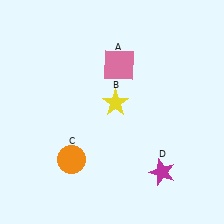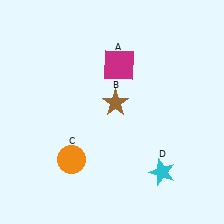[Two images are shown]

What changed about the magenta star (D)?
In Image 1, D is magenta. In Image 2, it changed to cyan.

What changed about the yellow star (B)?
In Image 1, B is yellow. In Image 2, it changed to brown.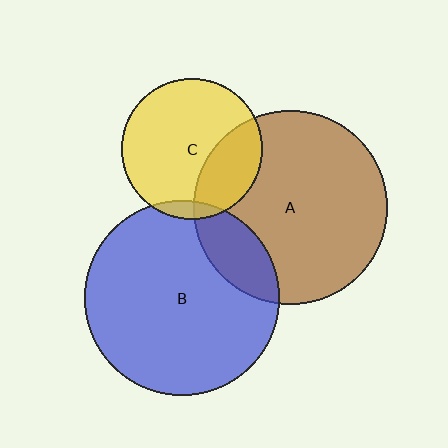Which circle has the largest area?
Circle B (blue).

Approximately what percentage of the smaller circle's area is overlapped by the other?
Approximately 15%.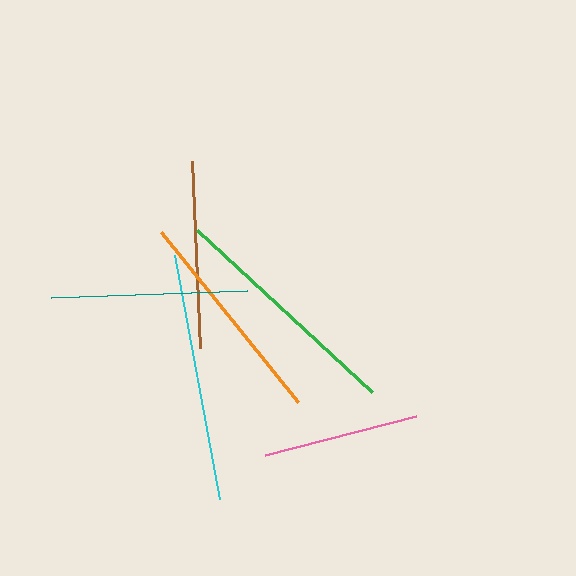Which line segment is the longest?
The cyan line is the longest at approximately 248 pixels.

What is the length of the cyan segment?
The cyan segment is approximately 248 pixels long.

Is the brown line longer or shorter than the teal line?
The teal line is longer than the brown line.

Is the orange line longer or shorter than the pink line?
The orange line is longer than the pink line.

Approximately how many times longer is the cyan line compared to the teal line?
The cyan line is approximately 1.3 times the length of the teal line.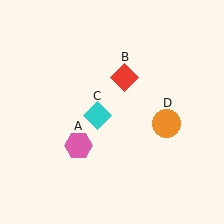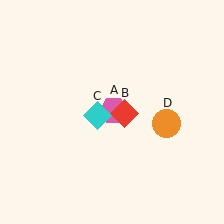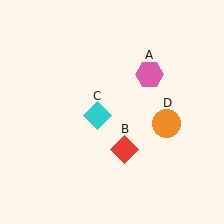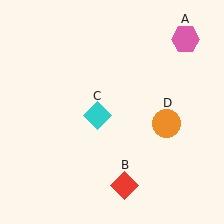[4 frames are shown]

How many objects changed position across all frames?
2 objects changed position: pink hexagon (object A), red diamond (object B).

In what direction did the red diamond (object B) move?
The red diamond (object B) moved down.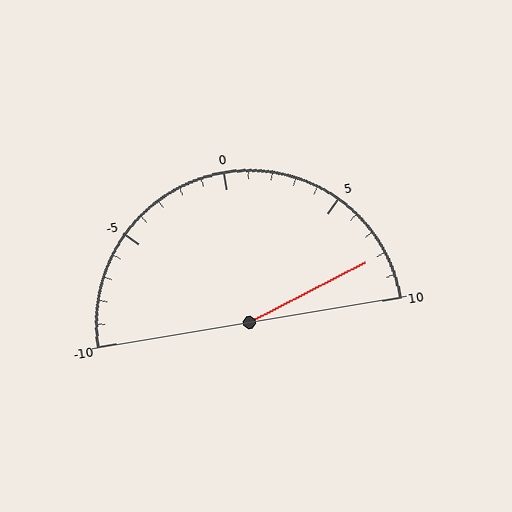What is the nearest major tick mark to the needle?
The nearest major tick mark is 10.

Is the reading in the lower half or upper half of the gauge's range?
The reading is in the upper half of the range (-10 to 10).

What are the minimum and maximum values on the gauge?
The gauge ranges from -10 to 10.